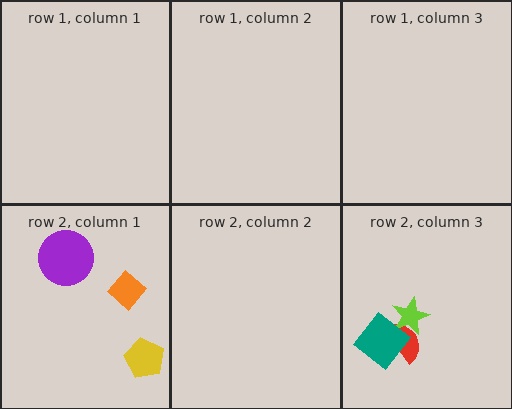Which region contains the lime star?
The row 2, column 3 region.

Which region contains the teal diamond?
The row 2, column 3 region.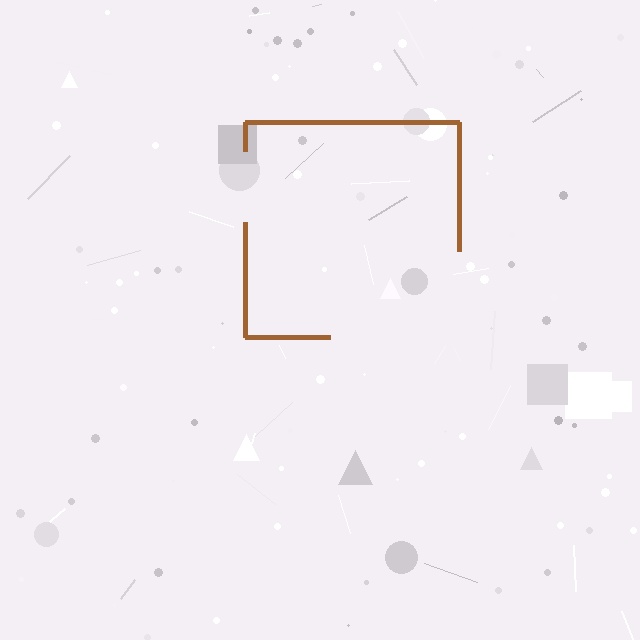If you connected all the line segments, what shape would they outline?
They would outline a square.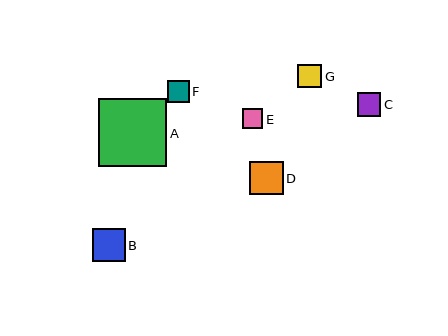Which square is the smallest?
Square E is the smallest with a size of approximately 21 pixels.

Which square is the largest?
Square A is the largest with a size of approximately 68 pixels.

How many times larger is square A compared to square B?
Square A is approximately 2.1 times the size of square B.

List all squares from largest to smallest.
From largest to smallest: A, D, B, G, C, F, E.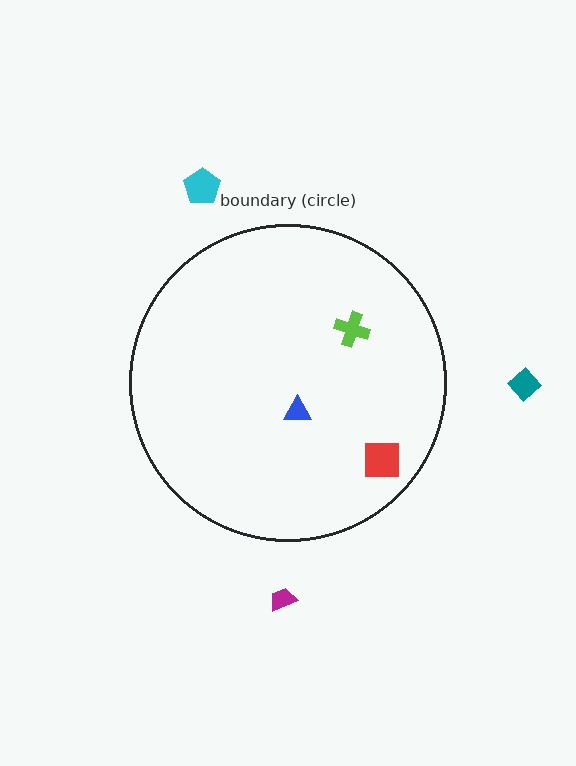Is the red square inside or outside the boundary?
Inside.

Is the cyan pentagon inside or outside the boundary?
Outside.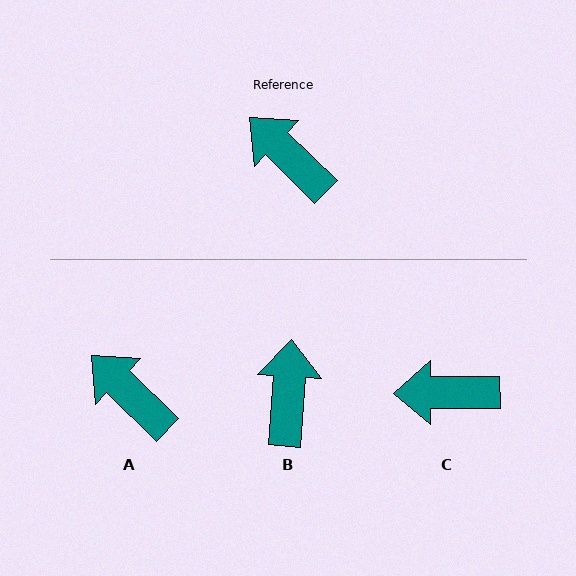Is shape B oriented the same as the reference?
No, it is off by about 50 degrees.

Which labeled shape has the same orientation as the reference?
A.